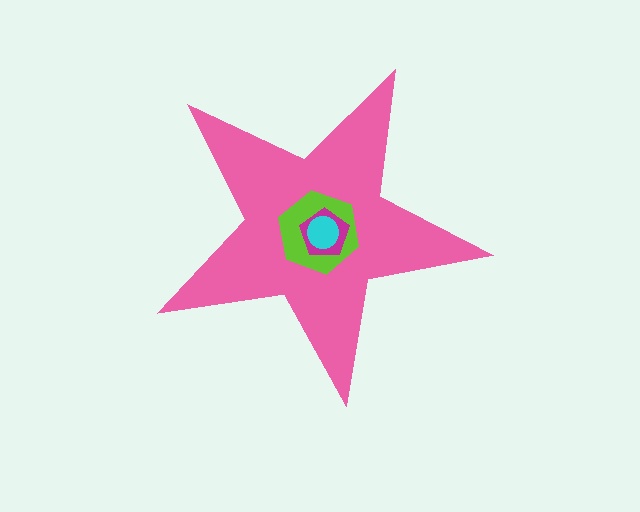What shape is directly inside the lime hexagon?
The magenta pentagon.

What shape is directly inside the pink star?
The lime hexagon.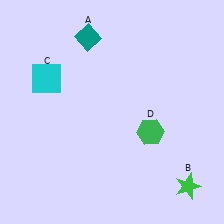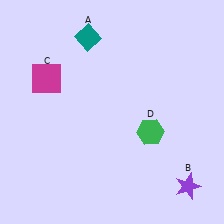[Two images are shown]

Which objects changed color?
B changed from green to purple. C changed from cyan to magenta.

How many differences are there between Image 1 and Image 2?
There are 2 differences between the two images.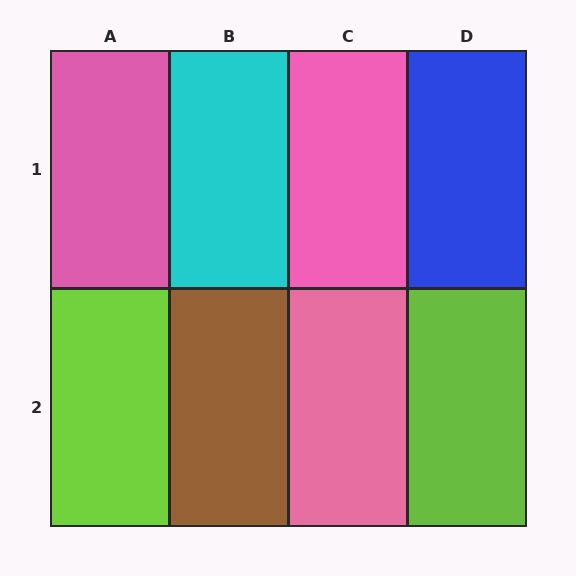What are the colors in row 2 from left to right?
Lime, brown, pink, lime.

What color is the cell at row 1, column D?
Blue.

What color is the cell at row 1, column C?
Pink.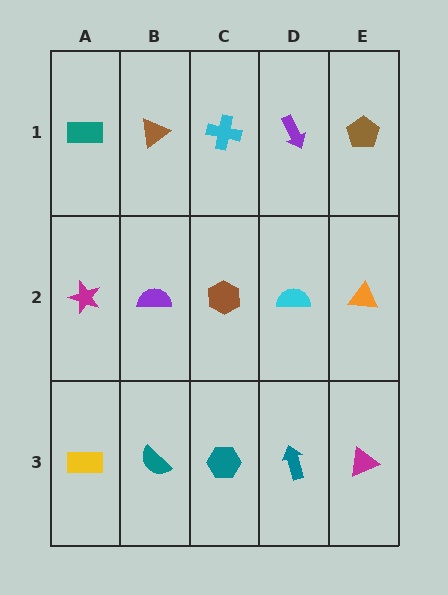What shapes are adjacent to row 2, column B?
A brown triangle (row 1, column B), a teal semicircle (row 3, column B), a magenta star (row 2, column A), a brown hexagon (row 2, column C).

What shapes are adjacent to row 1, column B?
A purple semicircle (row 2, column B), a teal rectangle (row 1, column A), a cyan cross (row 1, column C).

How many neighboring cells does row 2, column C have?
4.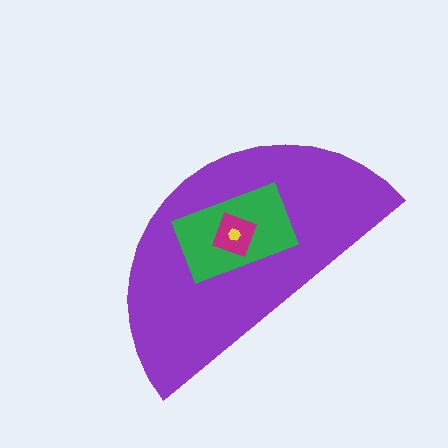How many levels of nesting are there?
4.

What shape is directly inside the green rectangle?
The magenta diamond.